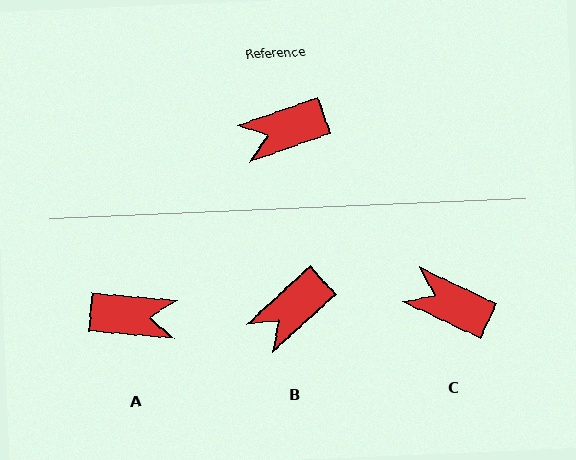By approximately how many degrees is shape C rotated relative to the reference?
Approximately 45 degrees clockwise.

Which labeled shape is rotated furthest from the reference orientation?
A, about 155 degrees away.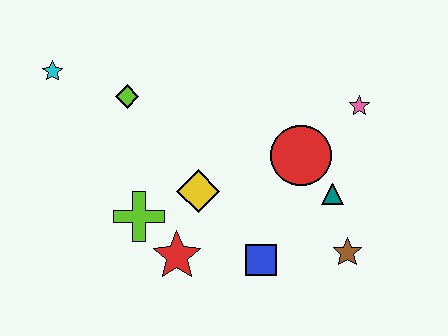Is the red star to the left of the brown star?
Yes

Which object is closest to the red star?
The lime cross is closest to the red star.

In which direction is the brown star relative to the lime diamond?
The brown star is to the right of the lime diamond.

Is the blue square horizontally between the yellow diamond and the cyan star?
No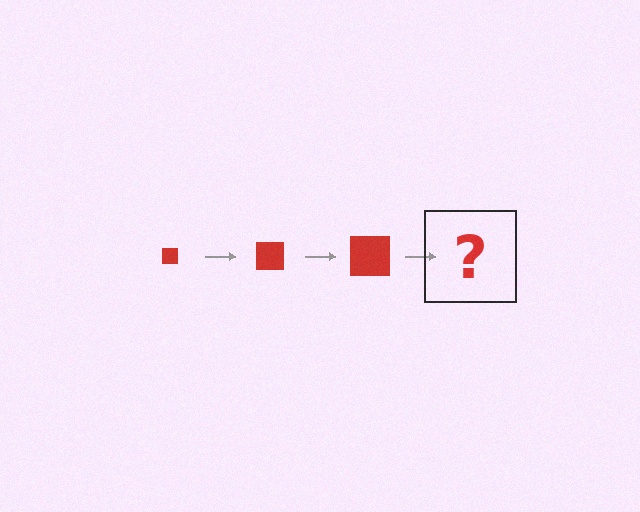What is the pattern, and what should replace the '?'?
The pattern is that the square gets progressively larger each step. The '?' should be a red square, larger than the previous one.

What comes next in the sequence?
The next element should be a red square, larger than the previous one.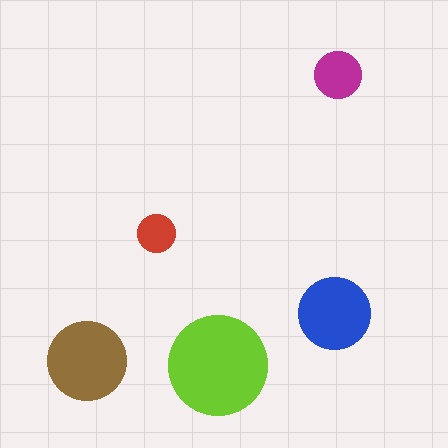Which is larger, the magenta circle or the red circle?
The magenta one.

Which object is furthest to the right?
The magenta circle is rightmost.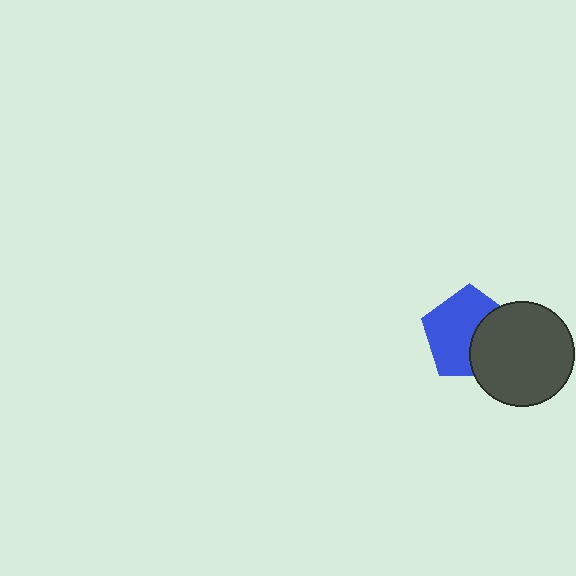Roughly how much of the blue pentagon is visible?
About half of it is visible (roughly 63%).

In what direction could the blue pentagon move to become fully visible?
The blue pentagon could move left. That would shift it out from behind the dark gray circle entirely.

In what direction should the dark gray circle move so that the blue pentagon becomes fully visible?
The dark gray circle should move right. That is the shortest direction to clear the overlap and leave the blue pentagon fully visible.